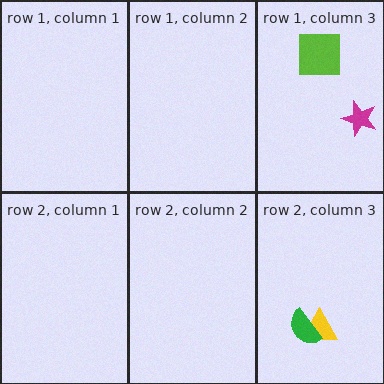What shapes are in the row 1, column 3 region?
The magenta star, the lime square.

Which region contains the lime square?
The row 1, column 3 region.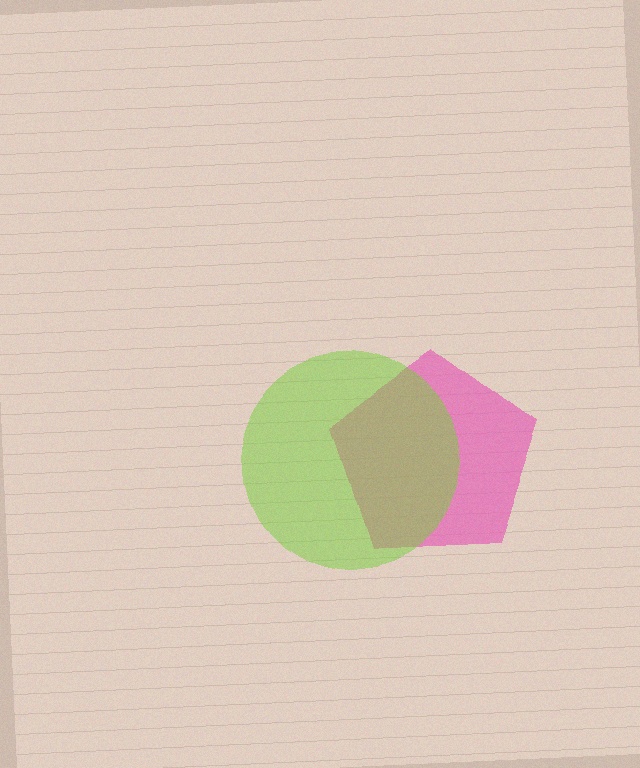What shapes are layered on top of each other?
The layered shapes are: a pink pentagon, a lime circle.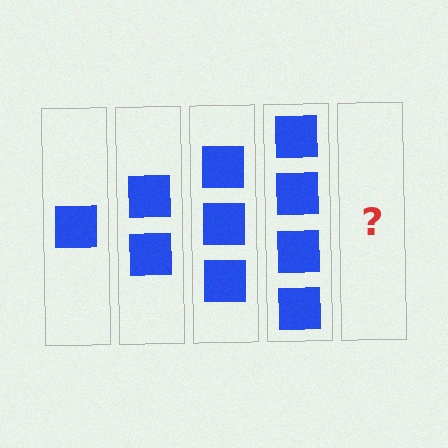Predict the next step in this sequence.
The next step is 5 squares.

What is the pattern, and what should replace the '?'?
The pattern is that each step adds one more square. The '?' should be 5 squares.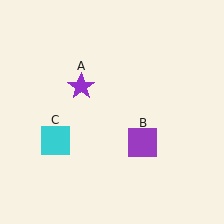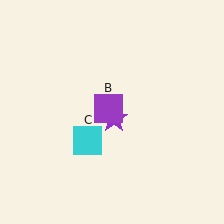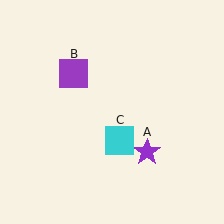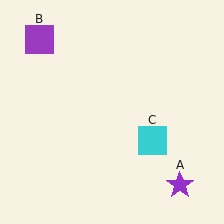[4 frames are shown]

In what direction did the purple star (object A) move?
The purple star (object A) moved down and to the right.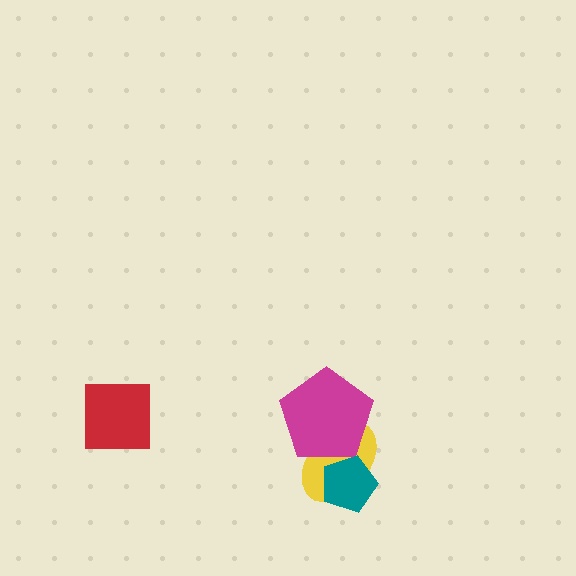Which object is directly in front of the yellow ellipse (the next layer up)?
The magenta pentagon is directly in front of the yellow ellipse.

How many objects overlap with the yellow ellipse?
2 objects overlap with the yellow ellipse.